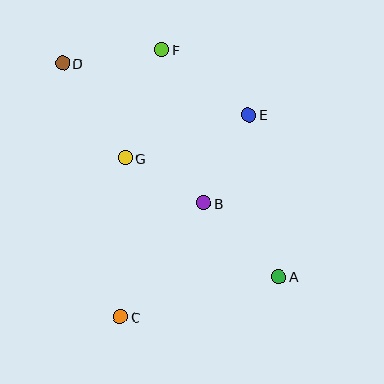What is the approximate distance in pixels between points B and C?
The distance between B and C is approximately 141 pixels.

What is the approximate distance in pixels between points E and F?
The distance between E and F is approximately 109 pixels.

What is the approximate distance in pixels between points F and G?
The distance between F and G is approximately 114 pixels.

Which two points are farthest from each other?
Points A and D are farthest from each other.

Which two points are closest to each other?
Points B and G are closest to each other.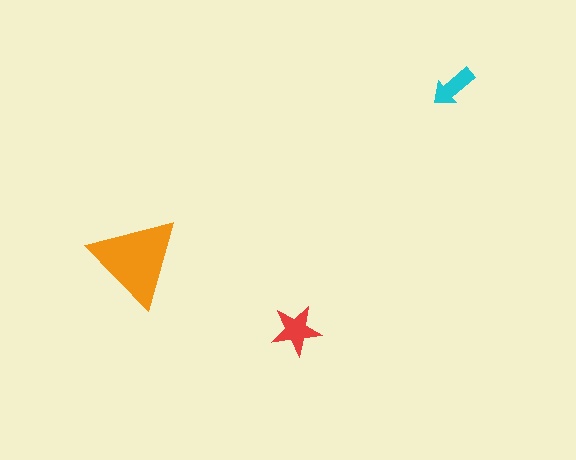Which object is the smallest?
The cyan arrow.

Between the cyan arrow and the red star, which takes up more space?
The red star.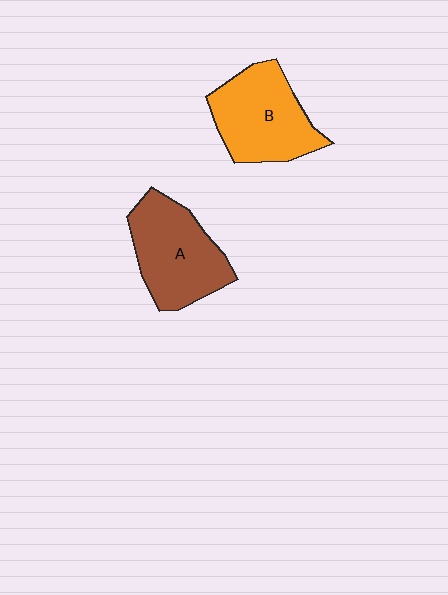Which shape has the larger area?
Shape B (orange).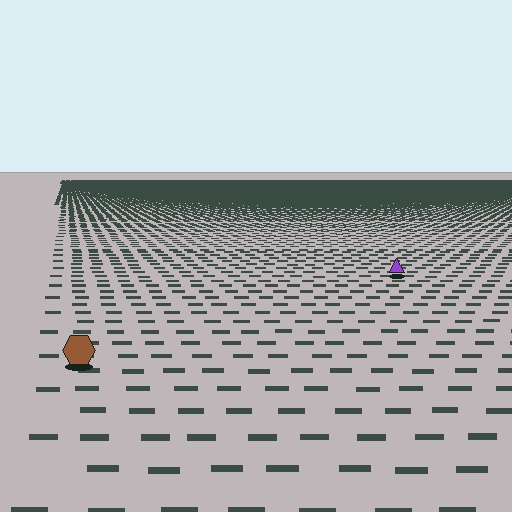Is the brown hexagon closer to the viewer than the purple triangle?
Yes. The brown hexagon is closer — you can tell from the texture gradient: the ground texture is coarser near it.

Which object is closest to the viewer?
The brown hexagon is closest. The texture marks near it are larger and more spread out.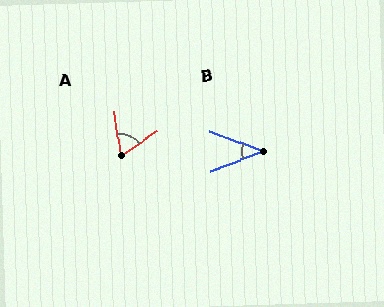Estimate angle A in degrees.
Approximately 64 degrees.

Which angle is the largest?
A, at approximately 64 degrees.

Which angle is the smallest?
B, at approximately 41 degrees.